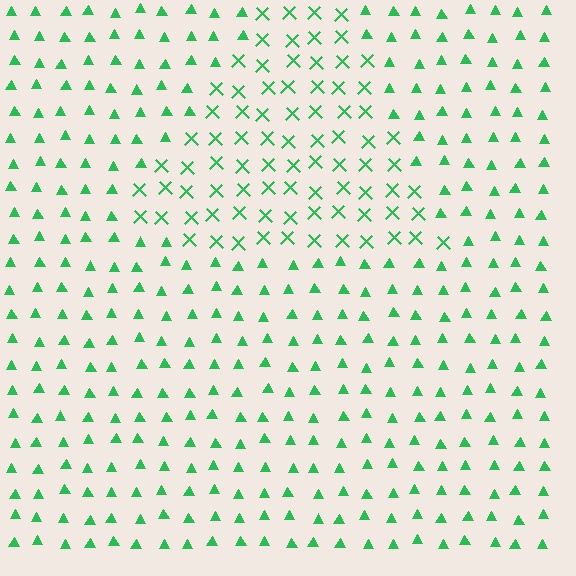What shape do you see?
I see a triangle.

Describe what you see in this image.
The image is filled with small green elements arranged in a uniform grid. A triangle-shaped region contains X marks, while the surrounding area contains triangles. The boundary is defined purely by the change in element shape.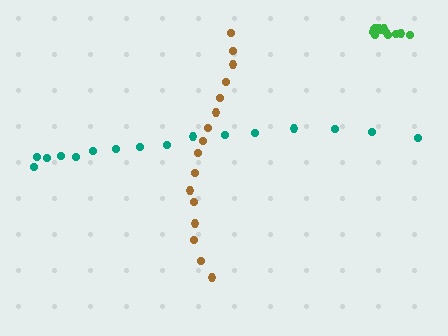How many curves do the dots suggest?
There are 3 distinct paths.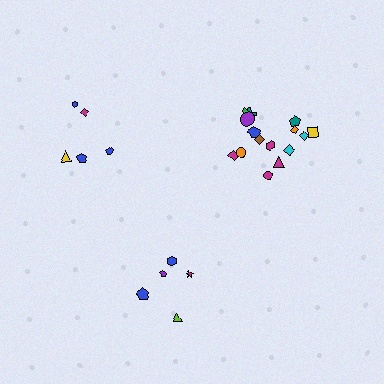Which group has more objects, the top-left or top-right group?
The top-right group.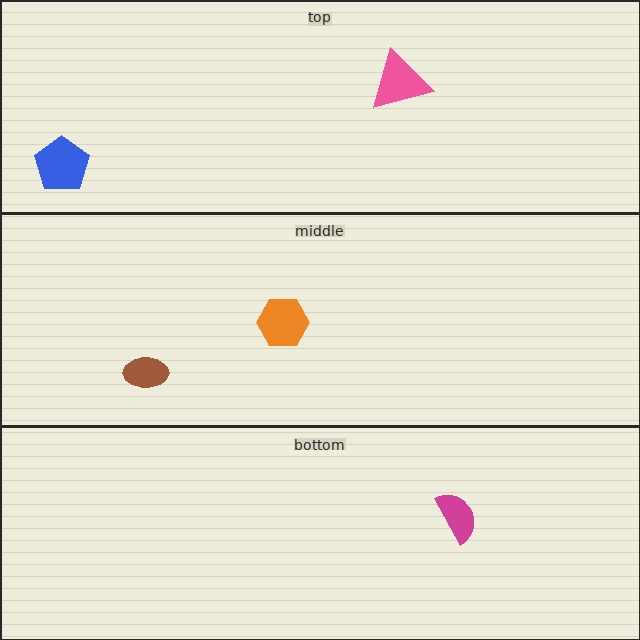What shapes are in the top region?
The pink triangle, the blue pentagon.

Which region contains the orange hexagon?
The middle region.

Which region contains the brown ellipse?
The middle region.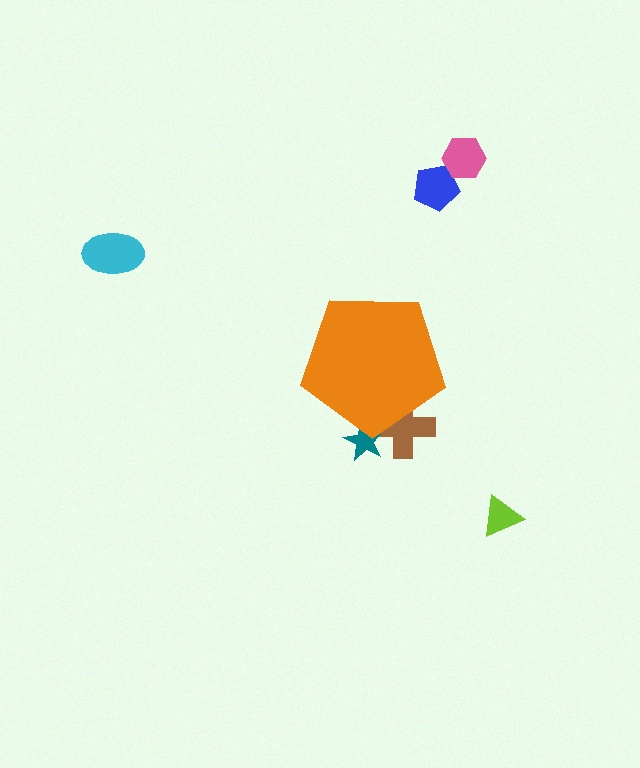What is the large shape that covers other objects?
An orange pentagon.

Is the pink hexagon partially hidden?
No, the pink hexagon is fully visible.